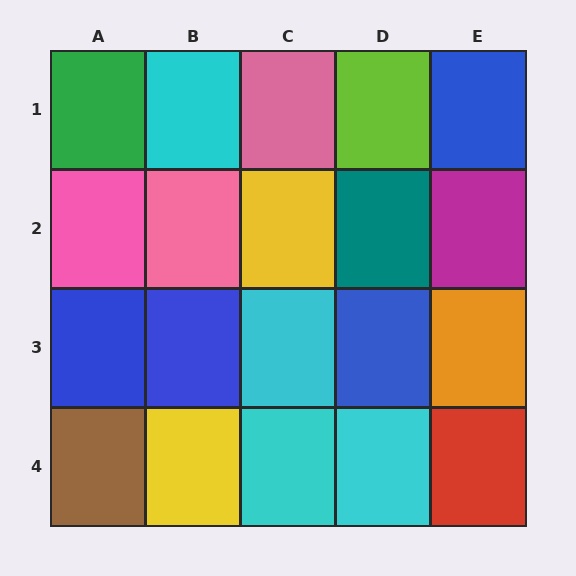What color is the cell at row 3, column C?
Cyan.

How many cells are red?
1 cell is red.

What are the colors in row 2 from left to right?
Pink, pink, yellow, teal, magenta.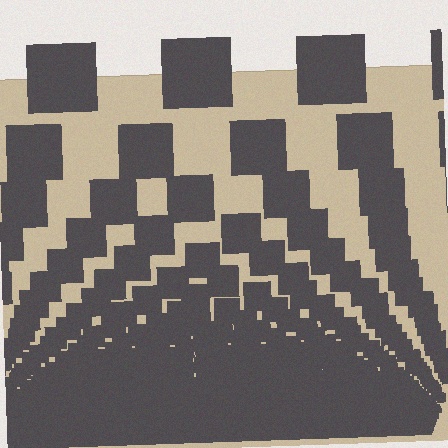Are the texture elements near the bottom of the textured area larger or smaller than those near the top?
Smaller. The gradient is inverted — elements near the bottom are smaller and denser.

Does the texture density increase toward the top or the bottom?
Density increases toward the bottom.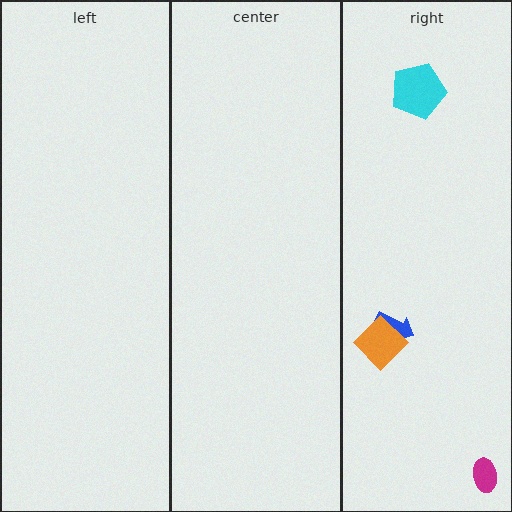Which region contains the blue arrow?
The right region.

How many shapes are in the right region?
4.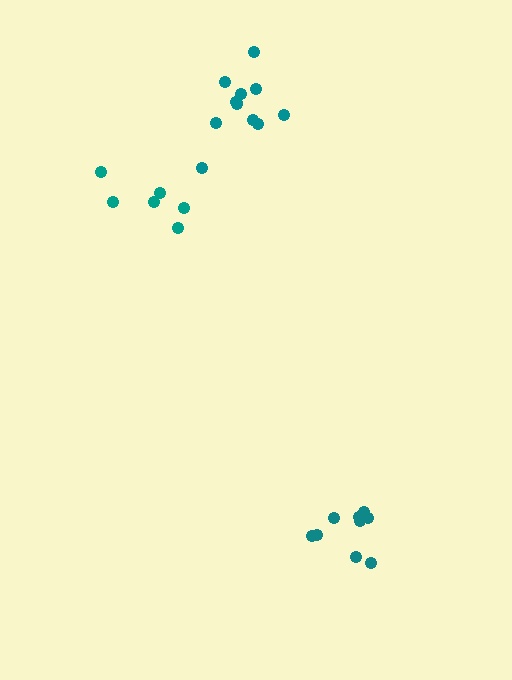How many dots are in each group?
Group 1: 9 dots, Group 2: 6 dots, Group 3: 11 dots (26 total).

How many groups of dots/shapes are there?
There are 3 groups.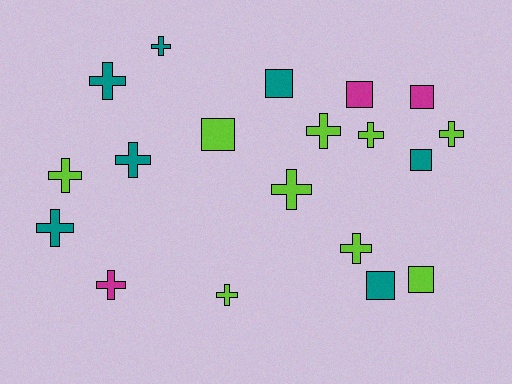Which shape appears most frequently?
Cross, with 12 objects.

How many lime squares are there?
There are 2 lime squares.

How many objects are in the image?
There are 19 objects.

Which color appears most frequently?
Lime, with 9 objects.